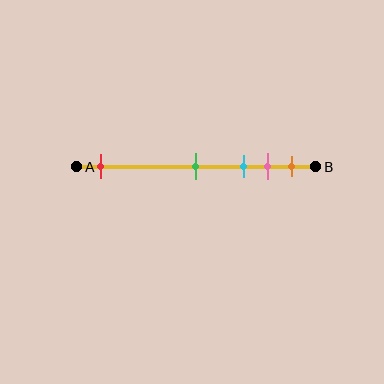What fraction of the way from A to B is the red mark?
The red mark is approximately 10% (0.1) of the way from A to B.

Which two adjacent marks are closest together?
The pink and orange marks are the closest adjacent pair.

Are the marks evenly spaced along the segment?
No, the marks are not evenly spaced.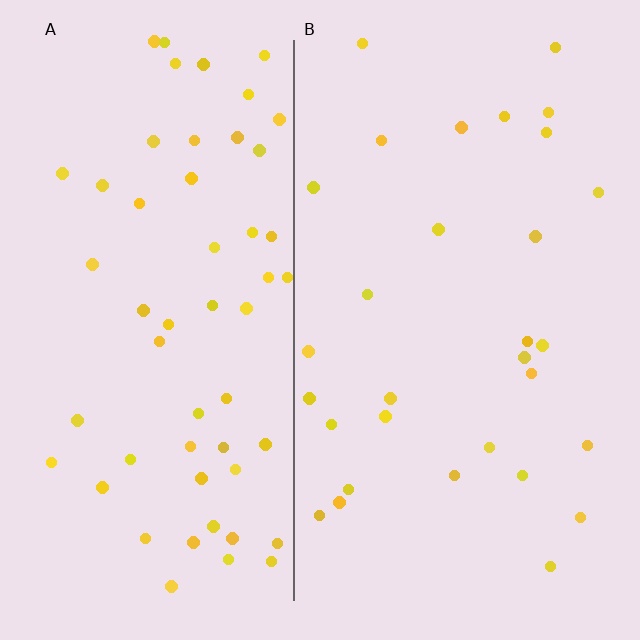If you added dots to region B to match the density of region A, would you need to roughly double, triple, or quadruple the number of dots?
Approximately double.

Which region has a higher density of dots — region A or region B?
A (the left).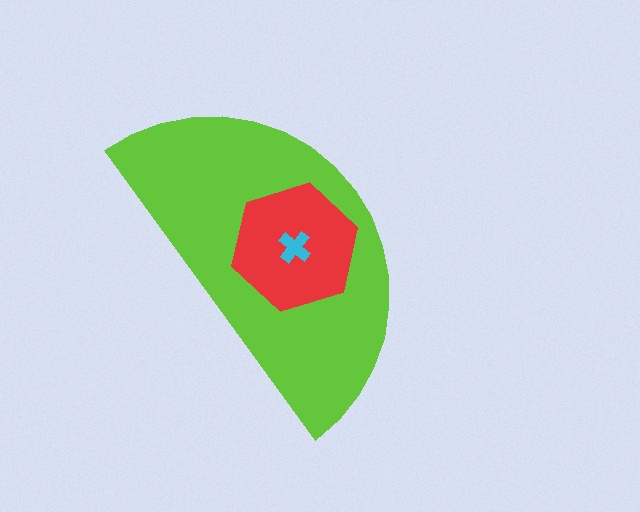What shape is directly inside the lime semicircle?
The red hexagon.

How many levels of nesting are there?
3.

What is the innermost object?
The cyan cross.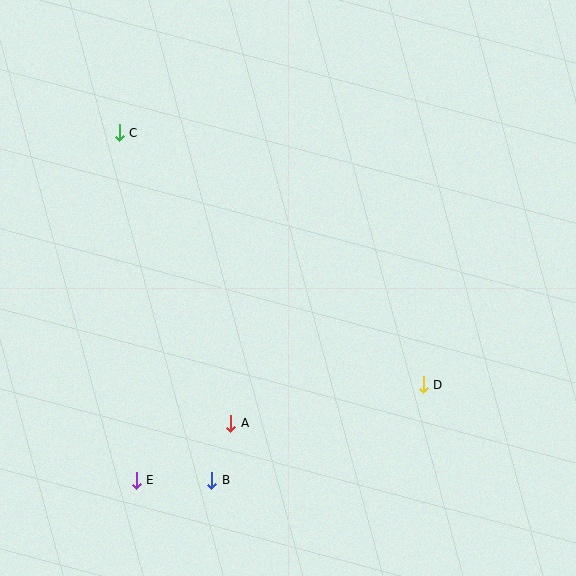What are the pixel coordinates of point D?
Point D is at (423, 385).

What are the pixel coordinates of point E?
Point E is at (136, 480).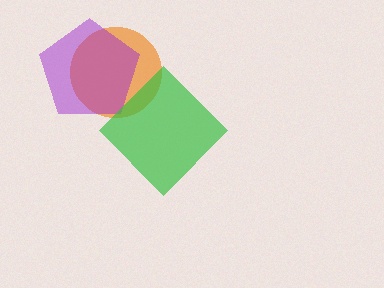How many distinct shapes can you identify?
There are 3 distinct shapes: an orange circle, a purple pentagon, a green diamond.